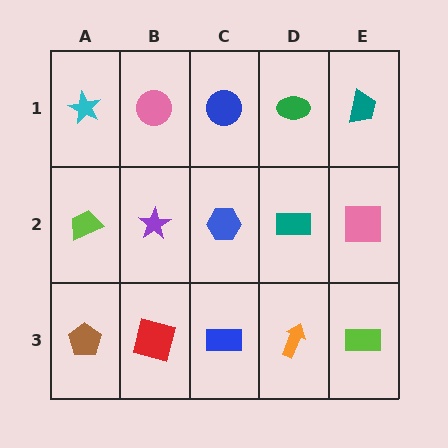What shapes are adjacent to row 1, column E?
A pink square (row 2, column E), a green ellipse (row 1, column D).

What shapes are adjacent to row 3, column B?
A purple star (row 2, column B), a brown pentagon (row 3, column A), a blue rectangle (row 3, column C).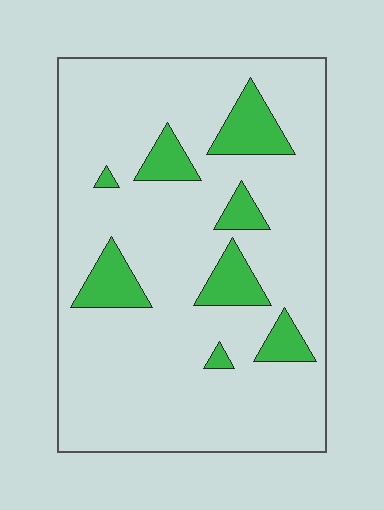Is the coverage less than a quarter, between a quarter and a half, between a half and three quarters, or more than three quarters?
Less than a quarter.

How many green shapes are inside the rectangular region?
8.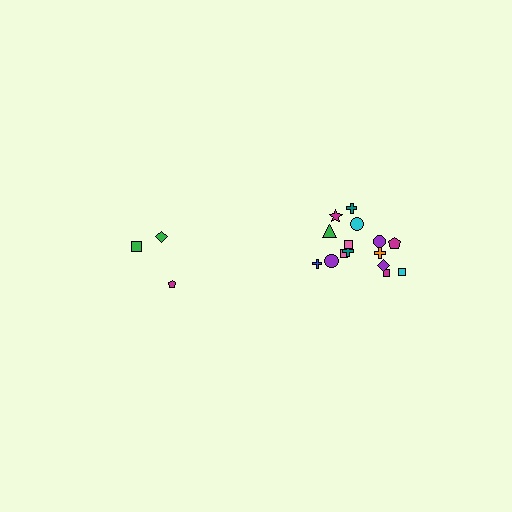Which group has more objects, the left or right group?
The right group.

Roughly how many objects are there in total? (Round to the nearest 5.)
Roughly 20 objects in total.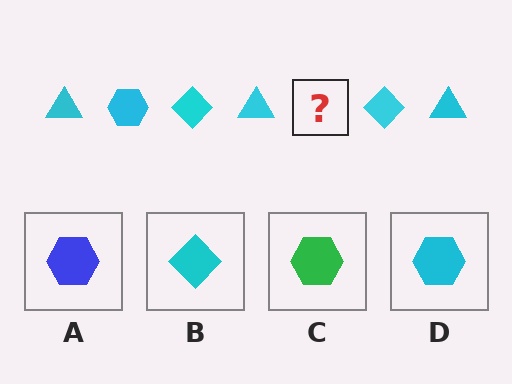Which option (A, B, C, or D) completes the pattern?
D.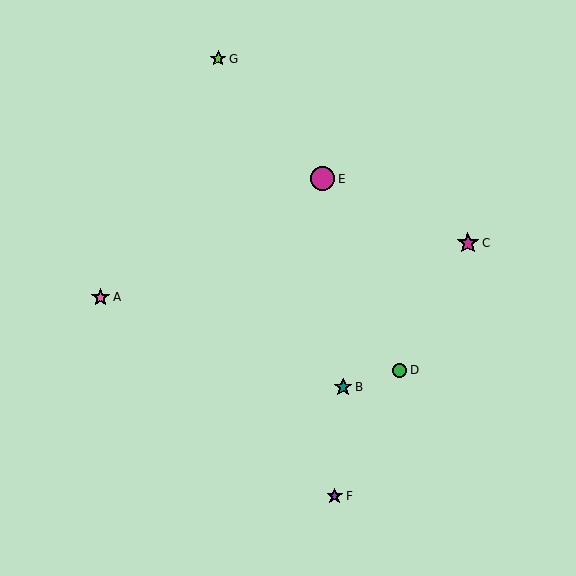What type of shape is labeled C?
Shape C is a magenta star.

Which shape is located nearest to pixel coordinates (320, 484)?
The purple star (labeled F) at (335, 496) is nearest to that location.